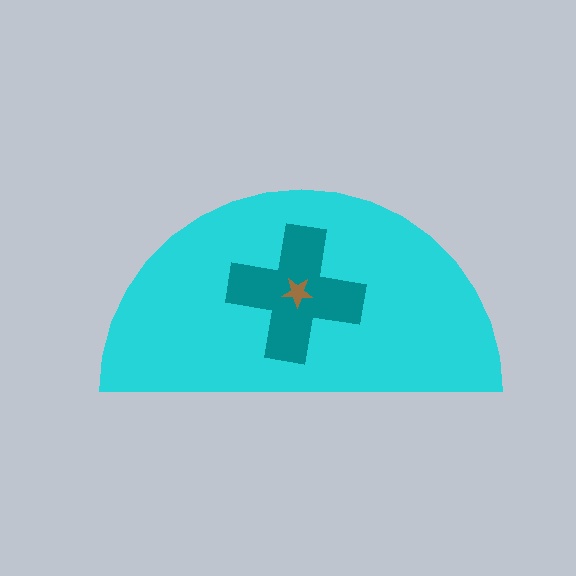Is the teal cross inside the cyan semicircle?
Yes.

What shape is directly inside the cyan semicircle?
The teal cross.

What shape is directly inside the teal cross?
The brown star.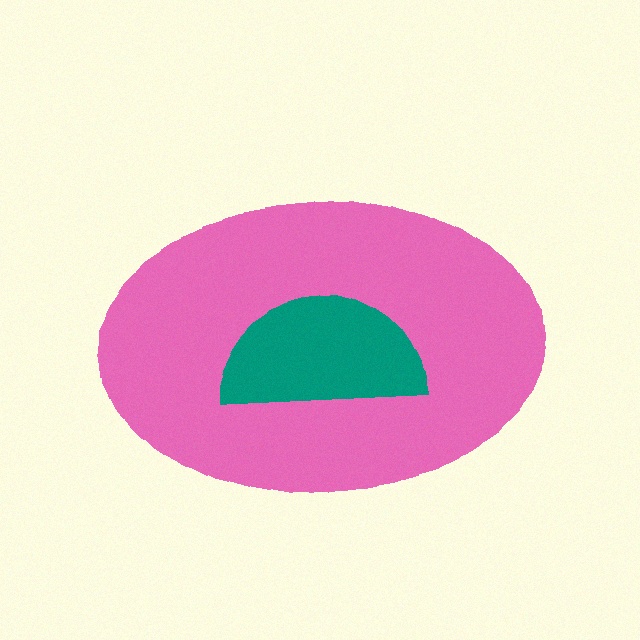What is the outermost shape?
The pink ellipse.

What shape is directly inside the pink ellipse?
The teal semicircle.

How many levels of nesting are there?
2.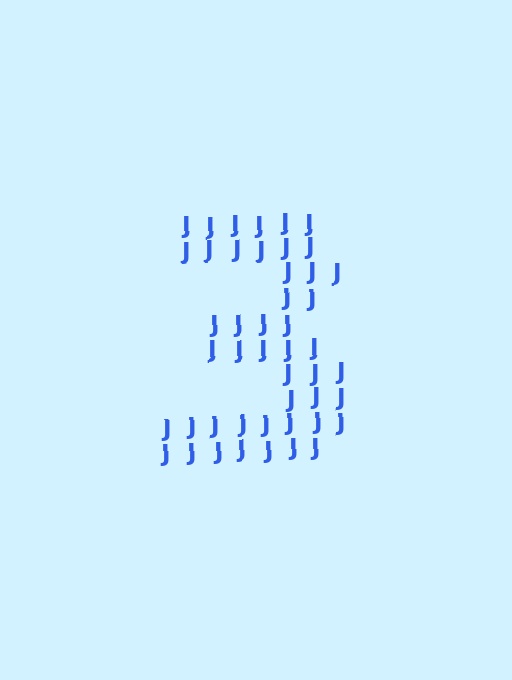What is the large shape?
The large shape is the digit 3.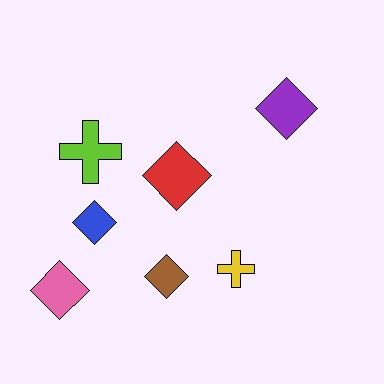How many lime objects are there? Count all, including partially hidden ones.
There is 1 lime object.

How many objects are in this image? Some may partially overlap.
There are 7 objects.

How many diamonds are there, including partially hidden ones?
There are 5 diamonds.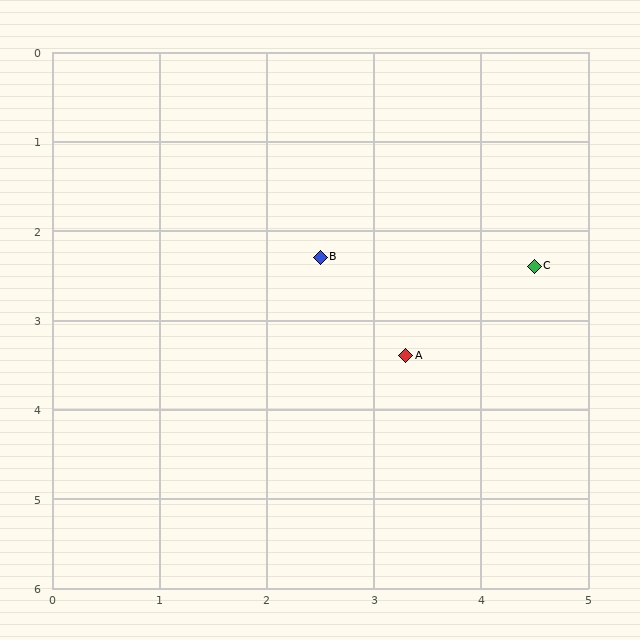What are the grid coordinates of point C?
Point C is at approximately (4.5, 2.4).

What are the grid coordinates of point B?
Point B is at approximately (2.5, 2.3).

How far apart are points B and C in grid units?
Points B and C are about 2.0 grid units apart.